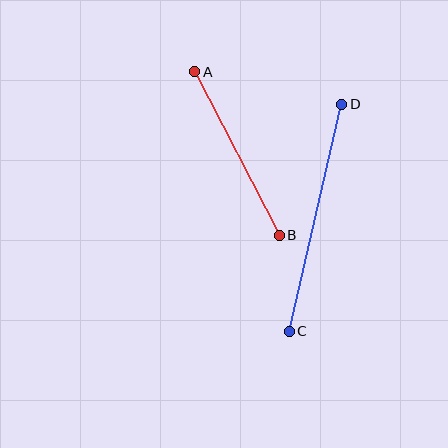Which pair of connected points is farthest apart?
Points C and D are farthest apart.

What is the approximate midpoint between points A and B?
The midpoint is at approximately (237, 154) pixels.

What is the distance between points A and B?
The distance is approximately 184 pixels.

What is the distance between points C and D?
The distance is approximately 233 pixels.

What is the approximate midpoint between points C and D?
The midpoint is at approximately (316, 218) pixels.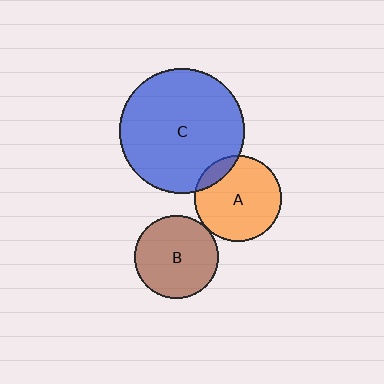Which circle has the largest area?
Circle C (blue).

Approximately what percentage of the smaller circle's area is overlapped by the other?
Approximately 5%.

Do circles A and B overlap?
Yes.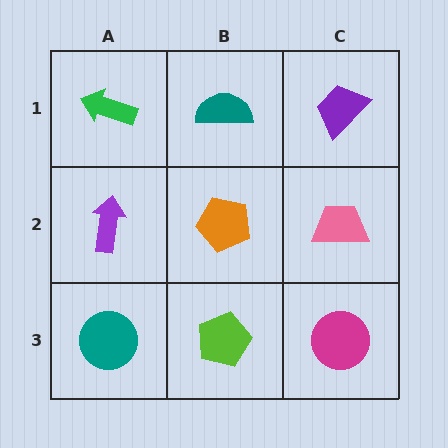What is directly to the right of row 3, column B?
A magenta circle.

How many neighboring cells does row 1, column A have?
2.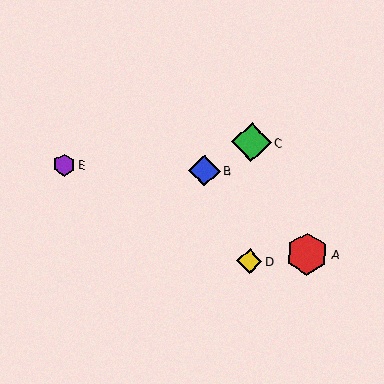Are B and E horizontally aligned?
Yes, both are at y≈171.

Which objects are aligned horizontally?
Objects B, E are aligned horizontally.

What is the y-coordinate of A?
Object A is at y≈254.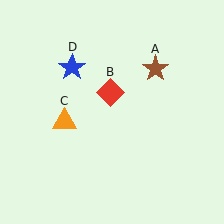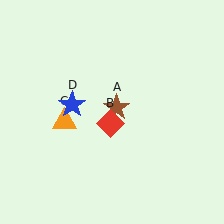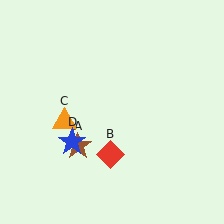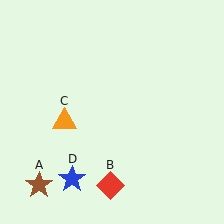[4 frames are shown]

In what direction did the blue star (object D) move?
The blue star (object D) moved down.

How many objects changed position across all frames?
3 objects changed position: brown star (object A), red diamond (object B), blue star (object D).